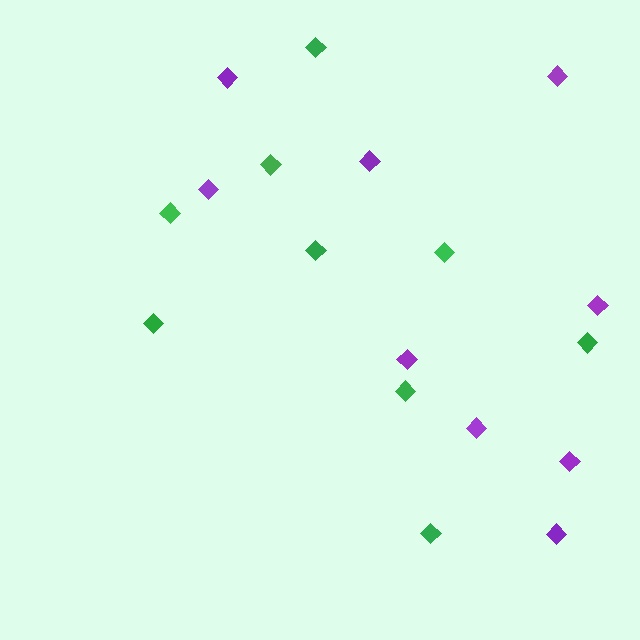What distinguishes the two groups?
There are 2 groups: one group of green diamonds (9) and one group of purple diamonds (9).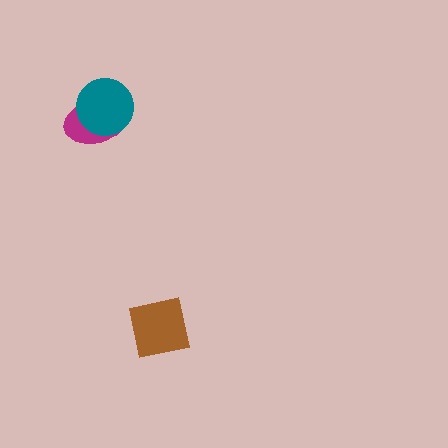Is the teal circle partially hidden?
No, no other shape covers it.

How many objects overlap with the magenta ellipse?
1 object overlaps with the magenta ellipse.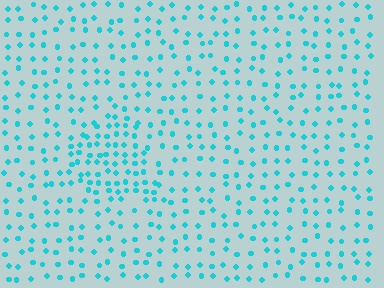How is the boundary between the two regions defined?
The boundary is defined by a change in element density (approximately 1.9x ratio). All elements are the same color, size, and shape.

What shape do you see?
I see a triangle.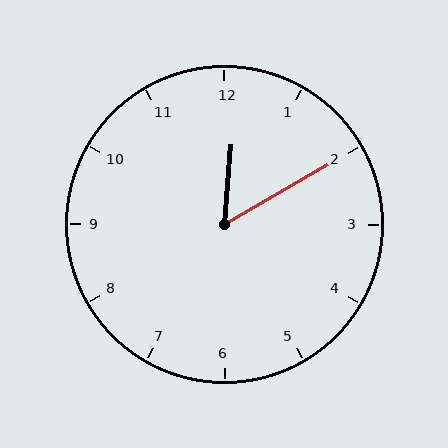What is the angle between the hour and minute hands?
Approximately 55 degrees.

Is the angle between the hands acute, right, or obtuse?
It is acute.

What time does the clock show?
12:10.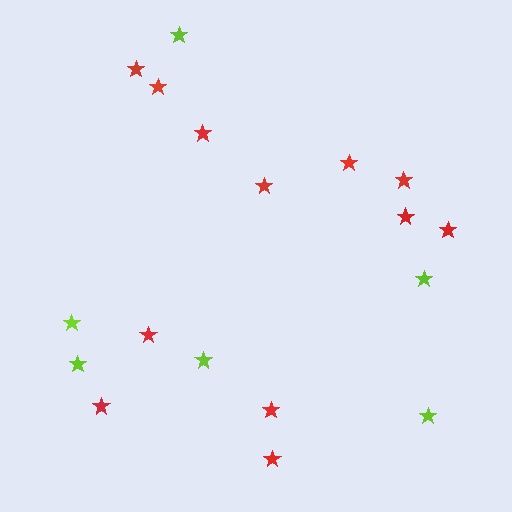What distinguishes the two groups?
There are 2 groups: one group of lime stars (6) and one group of red stars (12).